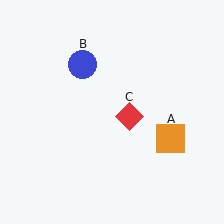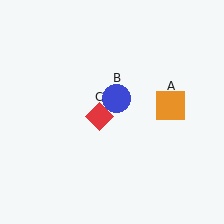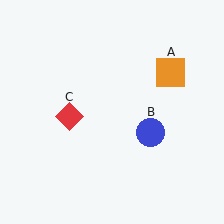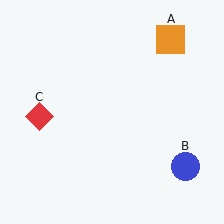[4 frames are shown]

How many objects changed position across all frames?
3 objects changed position: orange square (object A), blue circle (object B), red diamond (object C).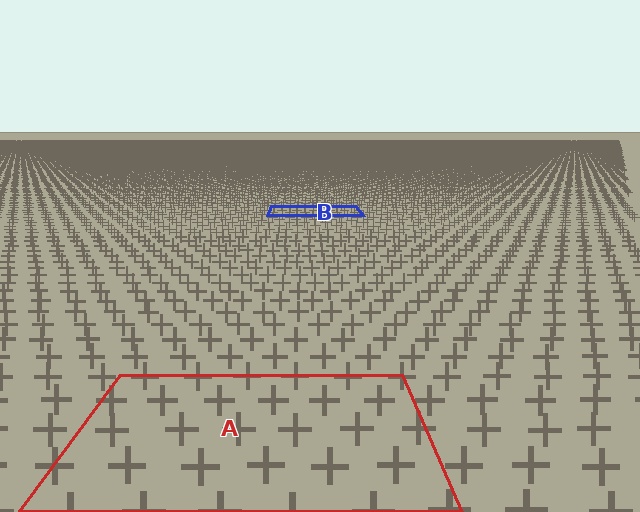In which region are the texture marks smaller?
The texture marks are smaller in region B, because it is farther away.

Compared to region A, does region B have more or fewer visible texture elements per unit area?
Region B has more texture elements per unit area — they are packed more densely because it is farther away.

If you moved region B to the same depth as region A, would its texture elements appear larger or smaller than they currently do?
They would appear larger. At a closer depth, the same texture elements are projected at a bigger on-screen size.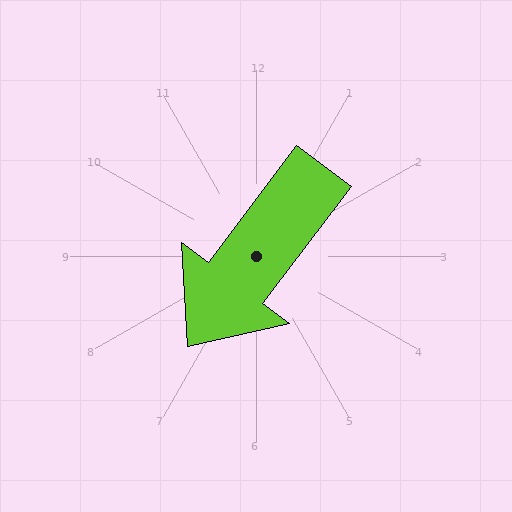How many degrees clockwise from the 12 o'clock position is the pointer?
Approximately 217 degrees.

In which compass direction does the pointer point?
Southwest.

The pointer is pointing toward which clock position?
Roughly 7 o'clock.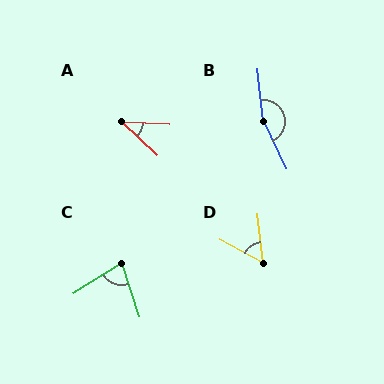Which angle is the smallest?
A, at approximately 40 degrees.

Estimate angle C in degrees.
Approximately 76 degrees.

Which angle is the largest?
B, at approximately 160 degrees.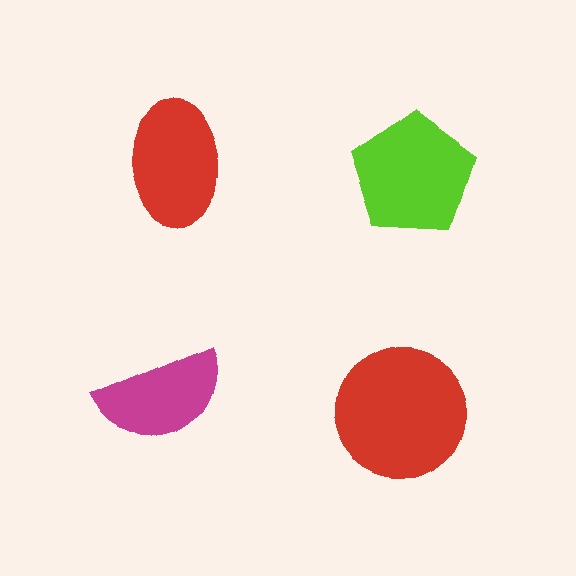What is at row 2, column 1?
A magenta semicircle.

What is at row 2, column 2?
A red circle.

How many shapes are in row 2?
2 shapes.